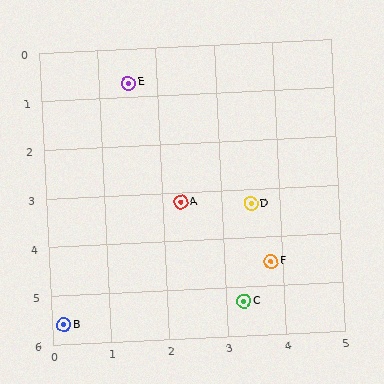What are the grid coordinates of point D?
Point D is at approximately (3.5, 3.3).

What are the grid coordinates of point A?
Point A is at approximately (2.3, 3.2).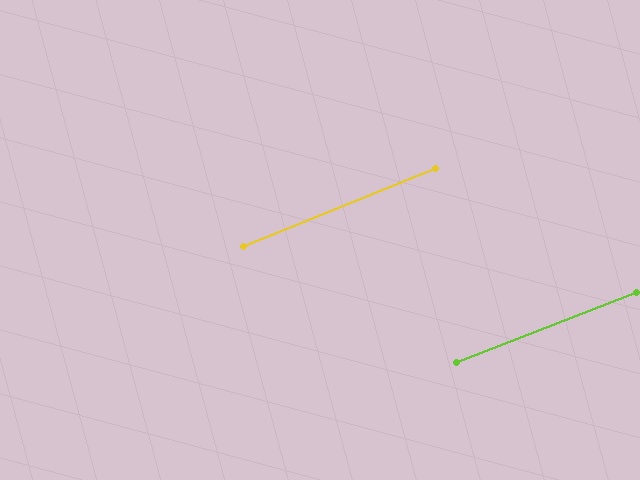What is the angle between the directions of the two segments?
Approximately 1 degree.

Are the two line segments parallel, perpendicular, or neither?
Parallel — their directions differ by only 0.9°.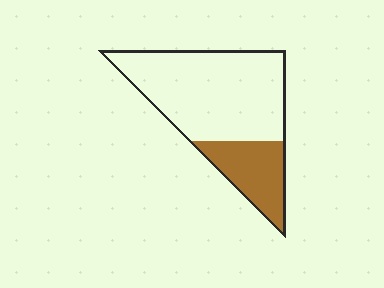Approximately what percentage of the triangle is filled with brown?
Approximately 25%.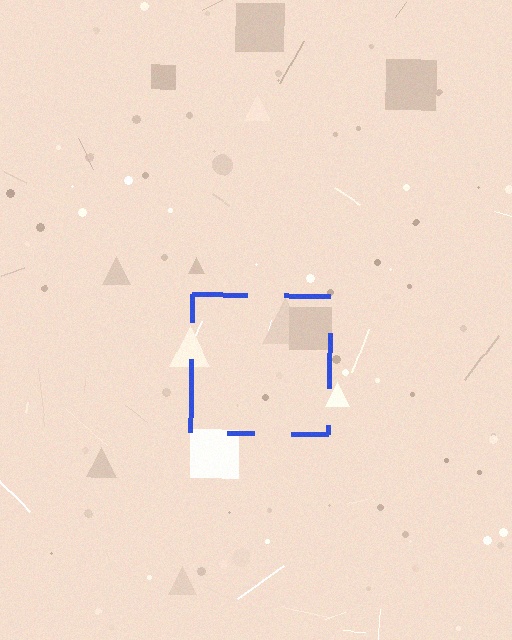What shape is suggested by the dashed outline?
The dashed outline suggests a square.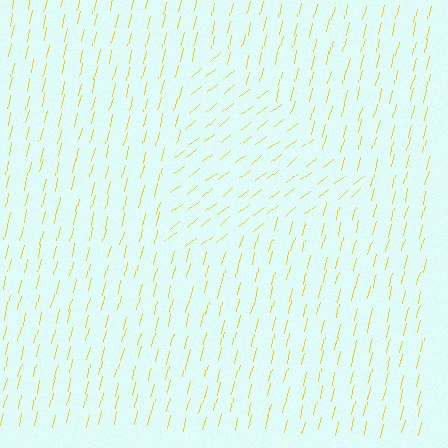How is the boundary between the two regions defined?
The boundary is defined purely by a change in line orientation (approximately 37 degrees difference). All lines are the same color and thickness.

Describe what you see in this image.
The image is filled with small yellow line segments. A triangle region in the image has lines oriented differently from the surrounding lines, creating a visible texture boundary.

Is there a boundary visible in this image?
Yes, there is a texture boundary formed by a change in line orientation.